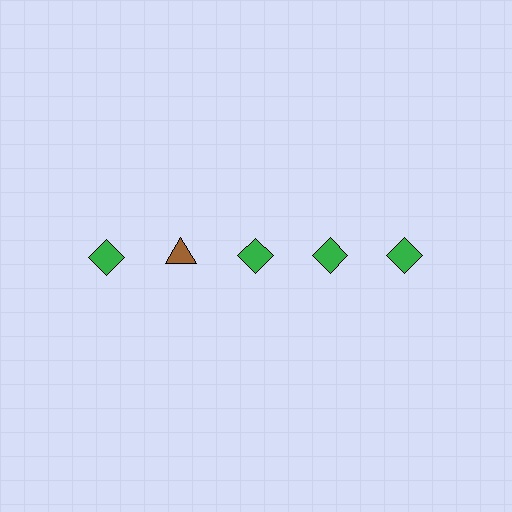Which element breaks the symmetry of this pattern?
The brown triangle in the top row, second from left column breaks the symmetry. All other shapes are green diamonds.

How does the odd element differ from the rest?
It differs in both color (brown instead of green) and shape (triangle instead of diamond).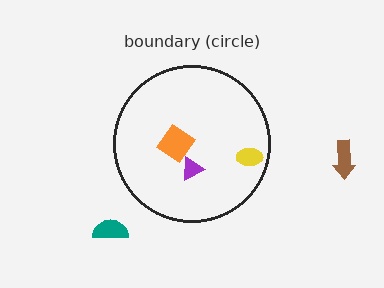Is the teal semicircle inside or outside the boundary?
Outside.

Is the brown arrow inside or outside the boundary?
Outside.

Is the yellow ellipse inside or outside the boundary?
Inside.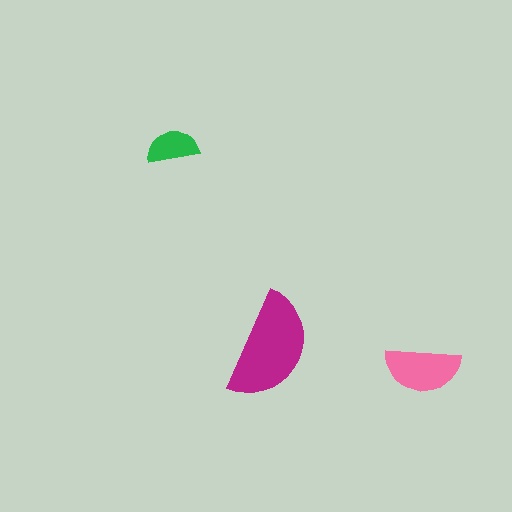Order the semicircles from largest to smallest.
the magenta one, the pink one, the green one.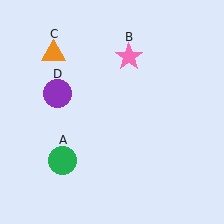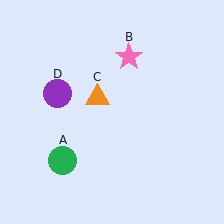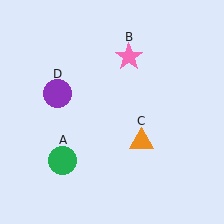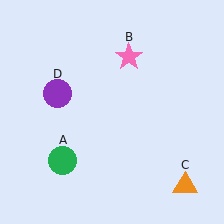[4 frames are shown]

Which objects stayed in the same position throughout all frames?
Green circle (object A) and pink star (object B) and purple circle (object D) remained stationary.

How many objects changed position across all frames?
1 object changed position: orange triangle (object C).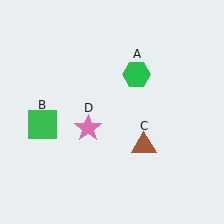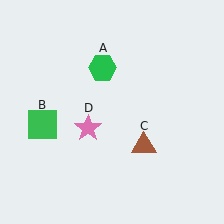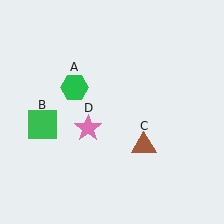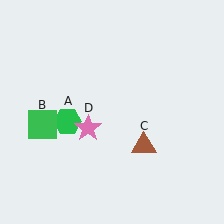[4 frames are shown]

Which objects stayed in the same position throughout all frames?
Green square (object B) and brown triangle (object C) and pink star (object D) remained stationary.